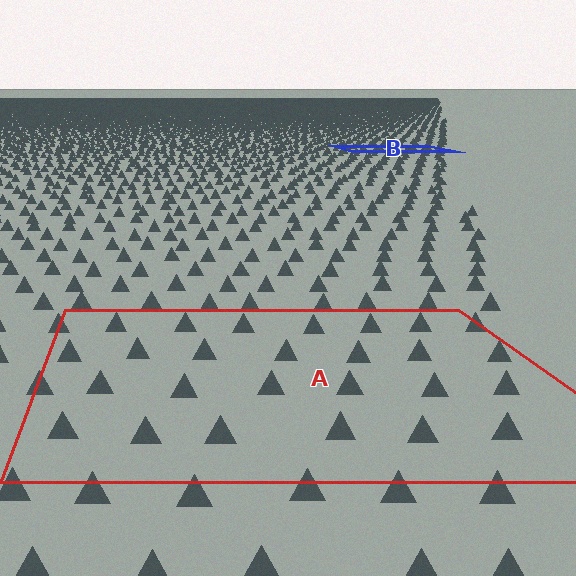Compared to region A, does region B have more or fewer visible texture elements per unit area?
Region B has more texture elements per unit area — they are packed more densely because it is farther away.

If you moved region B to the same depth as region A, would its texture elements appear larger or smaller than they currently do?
They would appear larger. At a closer depth, the same texture elements are projected at a bigger on-screen size.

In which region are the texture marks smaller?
The texture marks are smaller in region B, because it is farther away.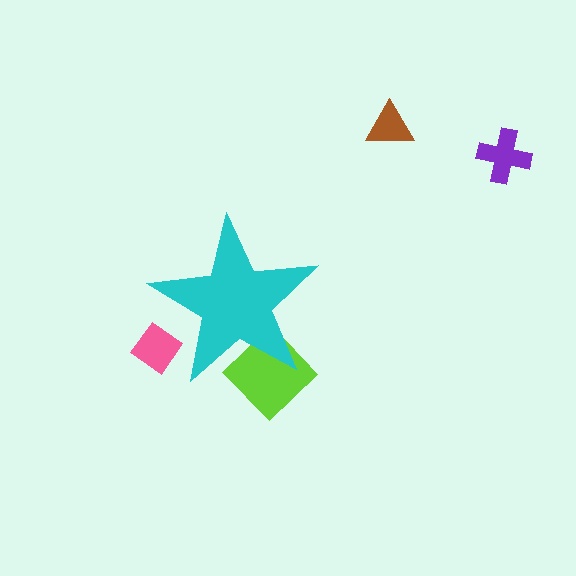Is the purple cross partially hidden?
No, the purple cross is fully visible.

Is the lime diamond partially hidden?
Yes, the lime diamond is partially hidden behind the cyan star.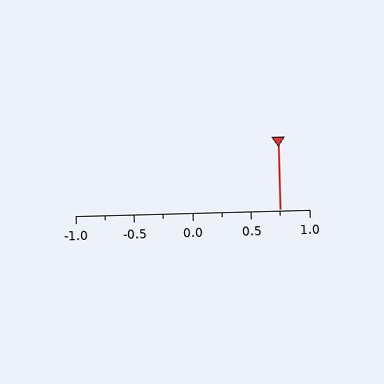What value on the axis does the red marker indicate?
The marker indicates approximately 0.75.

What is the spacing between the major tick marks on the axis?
The major ticks are spaced 0.5 apart.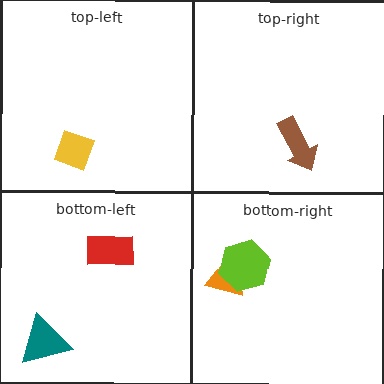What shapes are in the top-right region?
The brown arrow.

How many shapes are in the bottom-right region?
2.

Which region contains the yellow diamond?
The top-left region.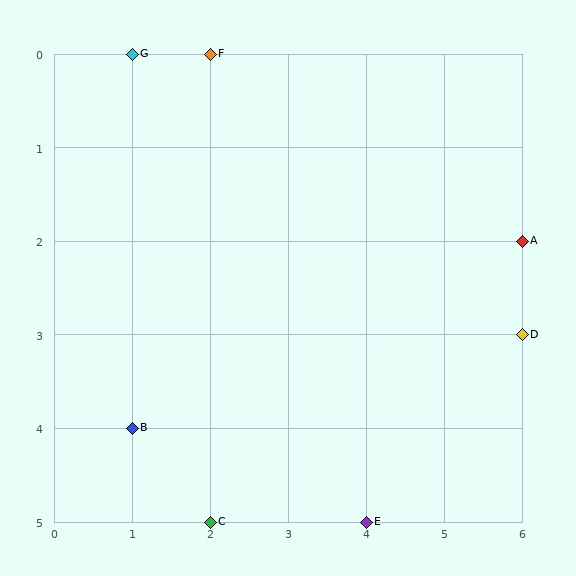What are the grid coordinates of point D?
Point D is at grid coordinates (6, 3).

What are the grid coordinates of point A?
Point A is at grid coordinates (6, 2).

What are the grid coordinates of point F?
Point F is at grid coordinates (2, 0).